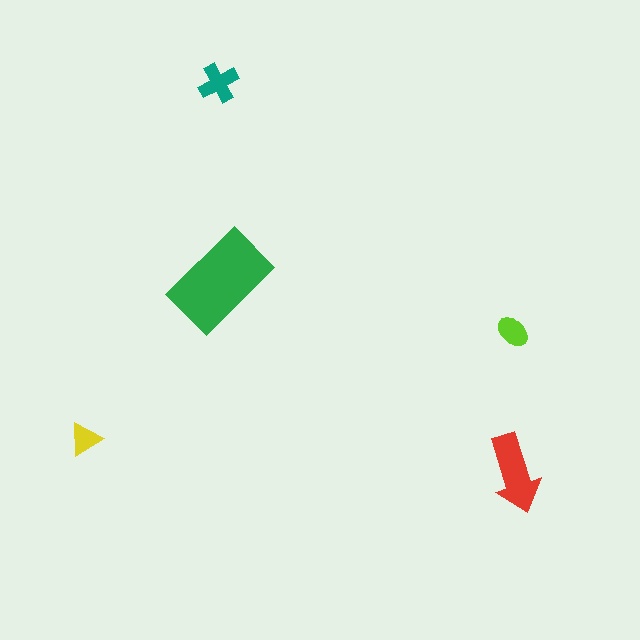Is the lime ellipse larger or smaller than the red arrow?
Smaller.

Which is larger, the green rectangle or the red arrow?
The green rectangle.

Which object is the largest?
The green rectangle.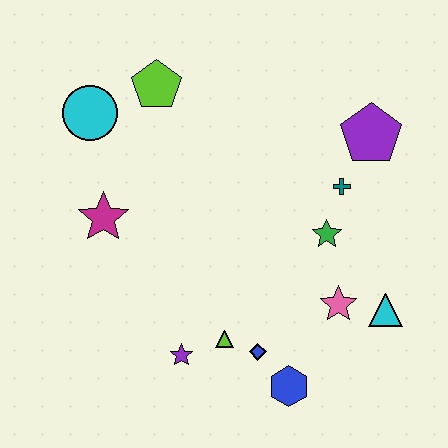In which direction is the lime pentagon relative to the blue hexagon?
The lime pentagon is above the blue hexagon.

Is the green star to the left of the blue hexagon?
No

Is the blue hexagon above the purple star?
No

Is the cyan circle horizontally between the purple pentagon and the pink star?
No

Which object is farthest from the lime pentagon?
The blue hexagon is farthest from the lime pentagon.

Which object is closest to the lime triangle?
The blue diamond is closest to the lime triangle.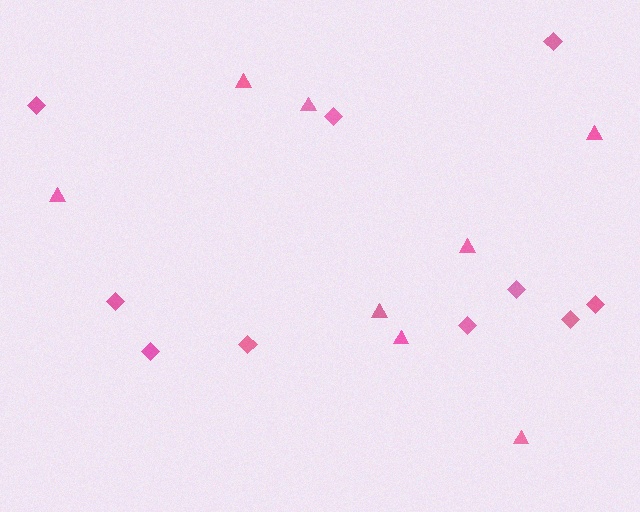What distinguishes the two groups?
There are 2 groups: one group of triangles (8) and one group of diamonds (10).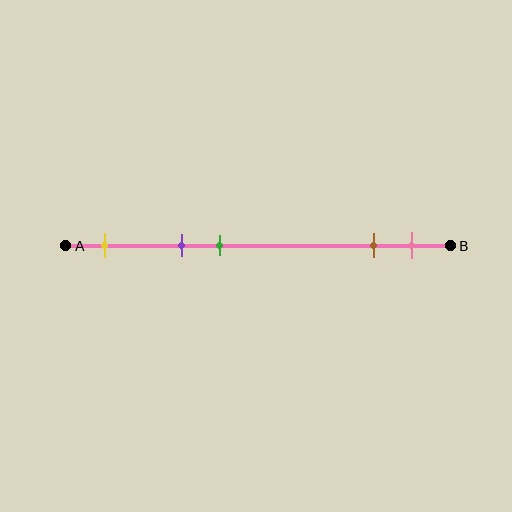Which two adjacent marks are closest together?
The brown and pink marks are the closest adjacent pair.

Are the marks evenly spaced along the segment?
No, the marks are not evenly spaced.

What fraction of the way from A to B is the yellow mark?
The yellow mark is approximately 10% (0.1) of the way from A to B.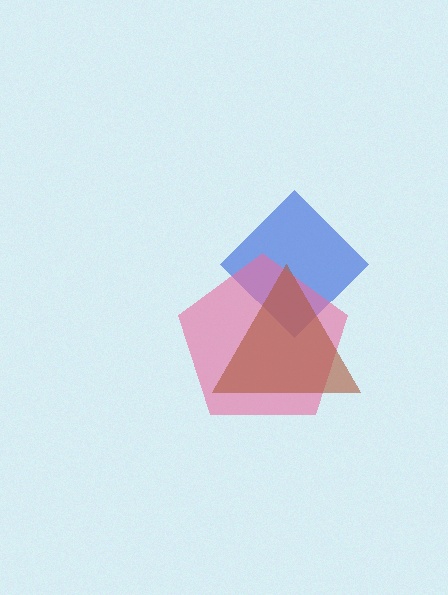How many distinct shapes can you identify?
There are 3 distinct shapes: a blue diamond, a pink pentagon, a brown triangle.